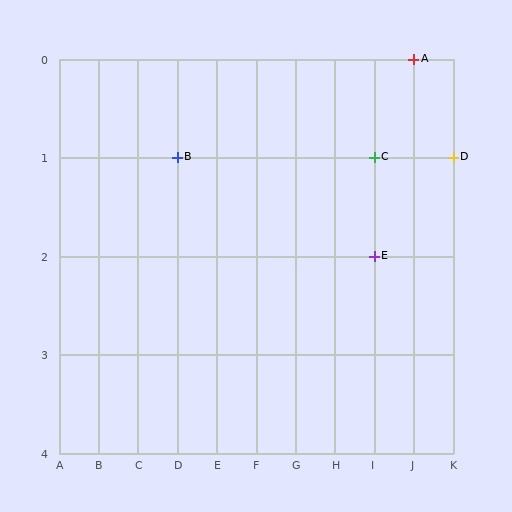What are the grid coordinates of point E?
Point E is at grid coordinates (I, 2).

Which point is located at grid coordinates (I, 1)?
Point C is at (I, 1).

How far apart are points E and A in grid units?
Points E and A are 1 column and 2 rows apart (about 2.2 grid units diagonally).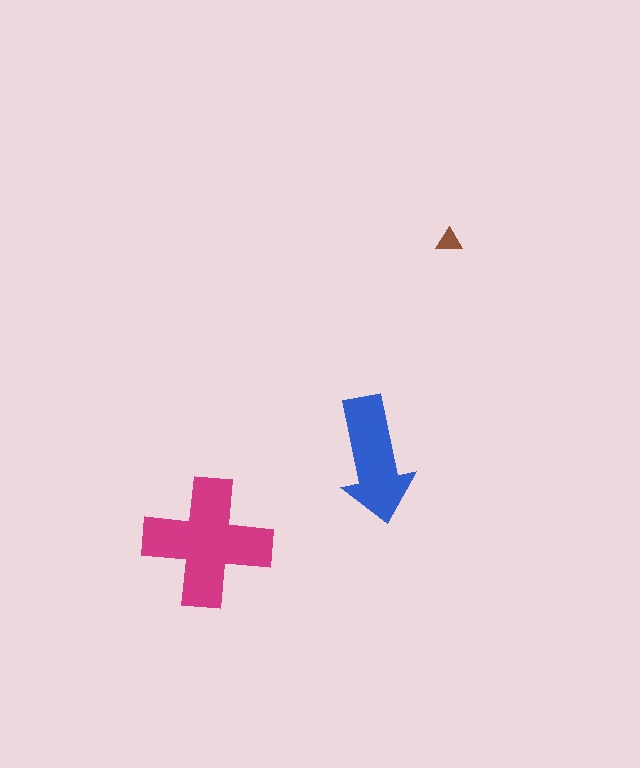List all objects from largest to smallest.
The magenta cross, the blue arrow, the brown triangle.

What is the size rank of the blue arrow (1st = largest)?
2nd.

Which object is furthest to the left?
The magenta cross is leftmost.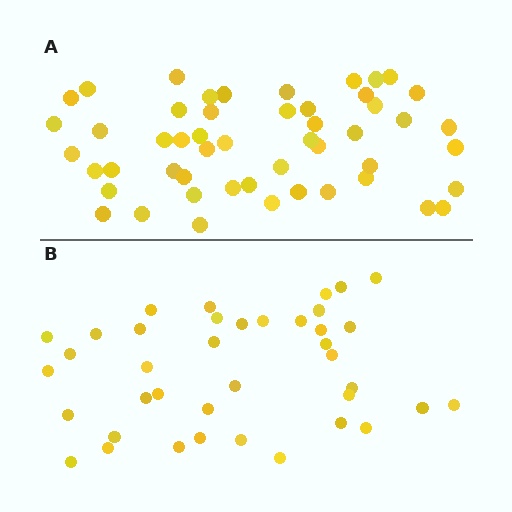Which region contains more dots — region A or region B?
Region A (the top region) has more dots.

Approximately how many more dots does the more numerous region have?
Region A has roughly 12 or so more dots than region B.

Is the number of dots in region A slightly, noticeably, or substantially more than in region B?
Region A has noticeably more, but not dramatically so. The ratio is roughly 1.3 to 1.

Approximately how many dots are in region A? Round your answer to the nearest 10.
About 50 dots. (The exact count is 51, which rounds to 50.)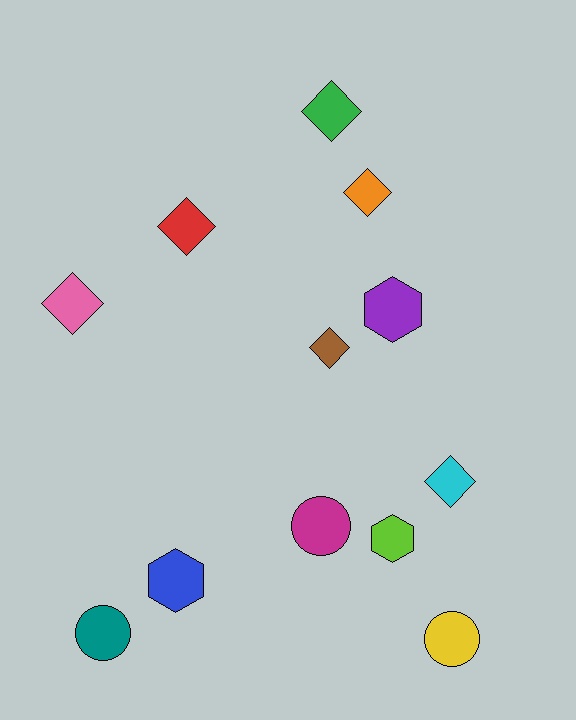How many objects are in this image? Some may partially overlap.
There are 12 objects.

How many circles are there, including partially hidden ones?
There are 3 circles.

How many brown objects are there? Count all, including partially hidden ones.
There is 1 brown object.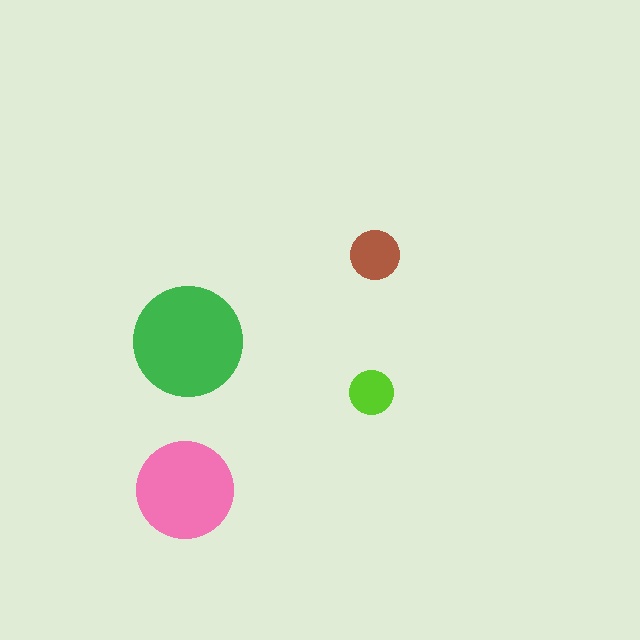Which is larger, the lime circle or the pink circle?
The pink one.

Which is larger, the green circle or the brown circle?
The green one.